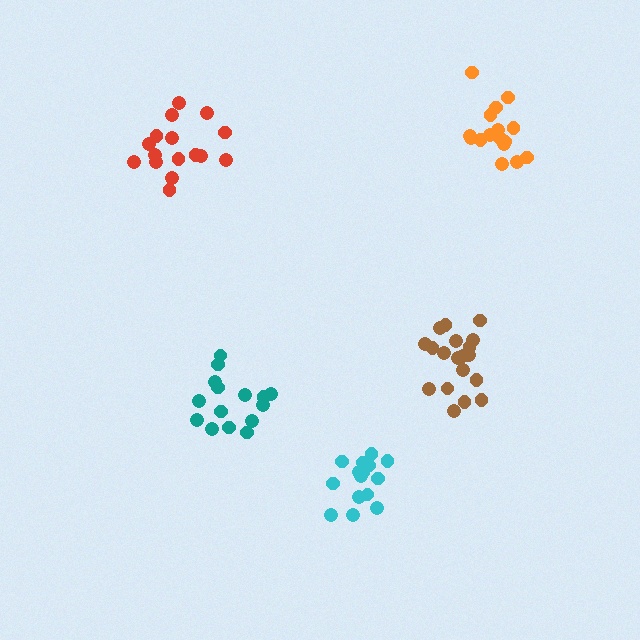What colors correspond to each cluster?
The clusters are colored: cyan, teal, red, orange, brown.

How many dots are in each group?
Group 1: 15 dots, Group 2: 15 dots, Group 3: 16 dots, Group 4: 16 dots, Group 5: 19 dots (81 total).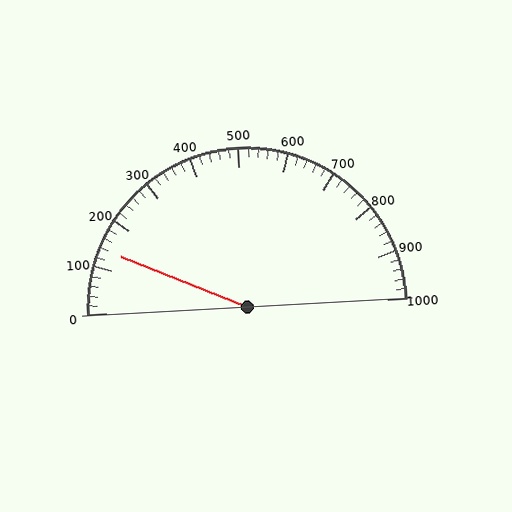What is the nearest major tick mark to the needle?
The nearest major tick mark is 100.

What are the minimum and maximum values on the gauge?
The gauge ranges from 0 to 1000.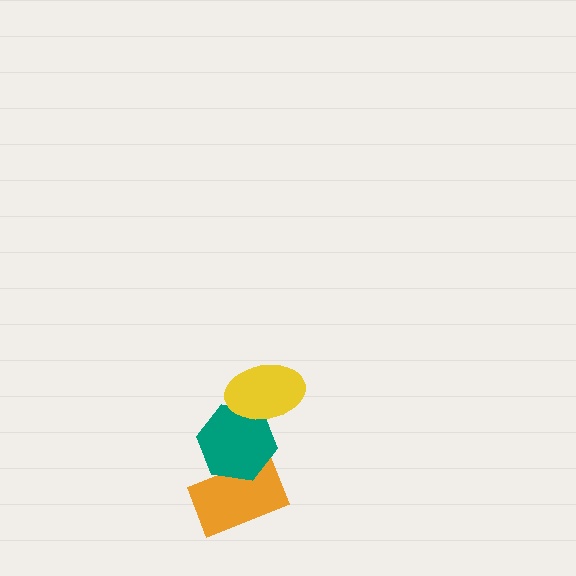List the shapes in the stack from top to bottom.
From top to bottom: the yellow ellipse, the teal hexagon, the orange rectangle.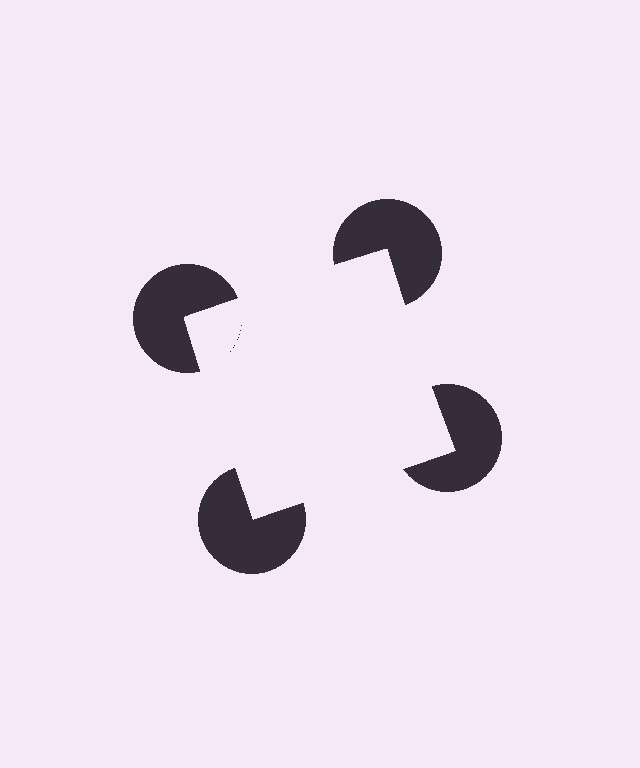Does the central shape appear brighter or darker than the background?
It typically appears slightly brighter than the background, even though no actual brightness change is drawn.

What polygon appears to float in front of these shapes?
An illusory square — its edges are inferred from the aligned wedge cuts in the pac-man discs, not physically drawn.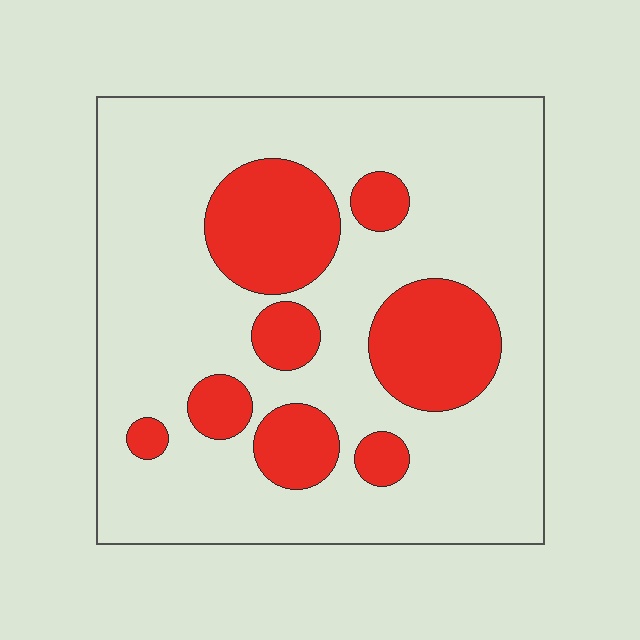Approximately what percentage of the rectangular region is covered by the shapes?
Approximately 25%.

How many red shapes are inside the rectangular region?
8.